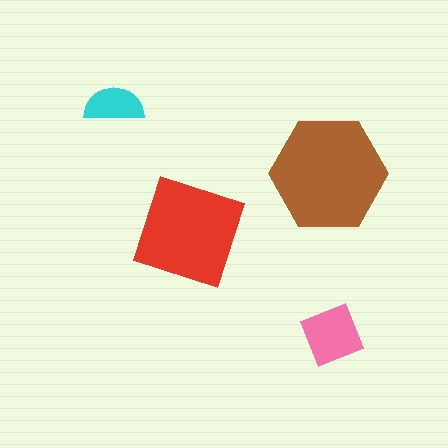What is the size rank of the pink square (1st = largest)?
3rd.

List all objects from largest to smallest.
The brown hexagon, the red diamond, the pink square, the cyan semicircle.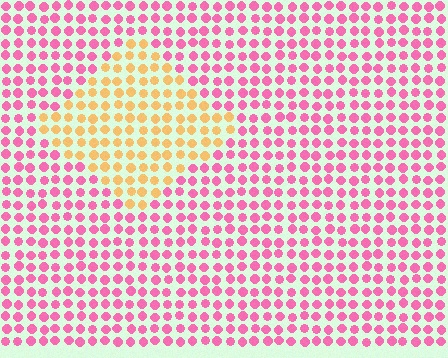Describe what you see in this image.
The image is filled with small pink elements in a uniform arrangement. A diamond-shaped region is visible where the elements are tinted to a slightly different hue, forming a subtle color boundary.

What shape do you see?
I see a diamond.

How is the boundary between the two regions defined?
The boundary is defined purely by a slight shift in hue (about 68 degrees). Spacing, size, and orientation are identical on both sides.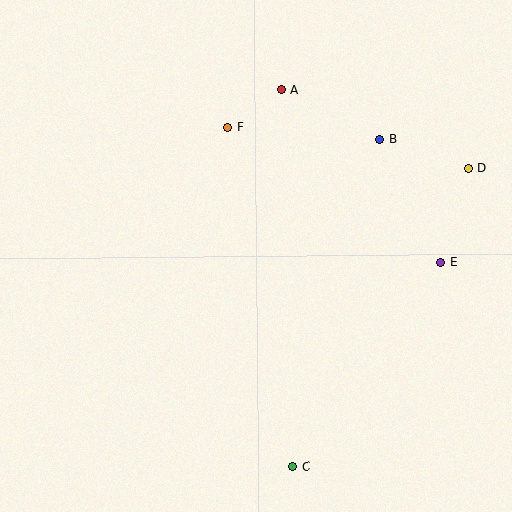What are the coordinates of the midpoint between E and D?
The midpoint between E and D is at (455, 215).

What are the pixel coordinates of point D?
Point D is at (469, 168).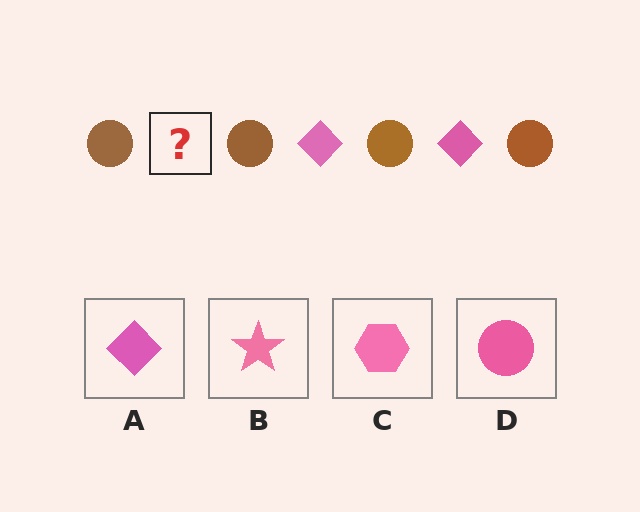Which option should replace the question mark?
Option A.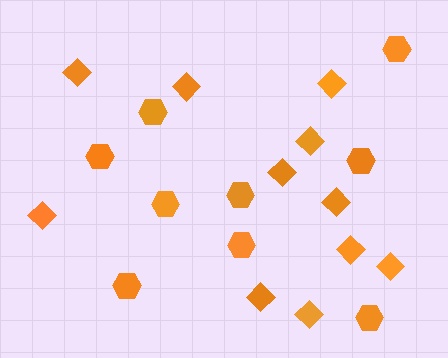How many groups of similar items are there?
There are 2 groups: one group of diamonds (11) and one group of hexagons (9).